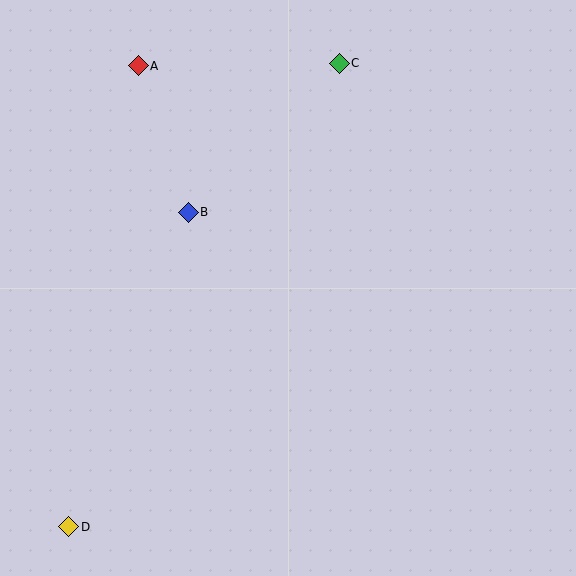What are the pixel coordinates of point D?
Point D is at (69, 527).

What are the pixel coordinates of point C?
Point C is at (339, 63).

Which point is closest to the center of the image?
Point B at (188, 212) is closest to the center.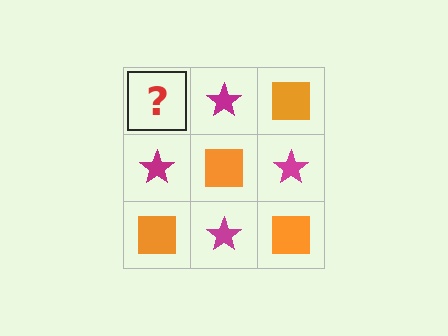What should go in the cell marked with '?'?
The missing cell should contain an orange square.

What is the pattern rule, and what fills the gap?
The rule is that it alternates orange square and magenta star in a checkerboard pattern. The gap should be filled with an orange square.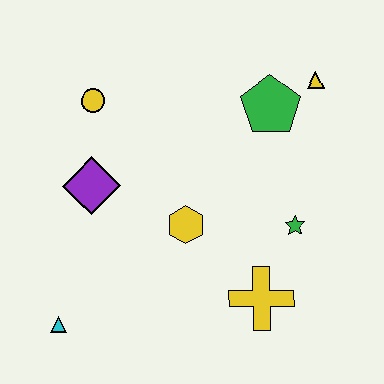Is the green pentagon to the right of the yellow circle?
Yes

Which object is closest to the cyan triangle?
The purple diamond is closest to the cyan triangle.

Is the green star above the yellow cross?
Yes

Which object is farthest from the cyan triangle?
The yellow triangle is farthest from the cyan triangle.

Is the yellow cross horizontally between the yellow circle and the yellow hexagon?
No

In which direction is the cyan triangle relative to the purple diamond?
The cyan triangle is below the purple diamond.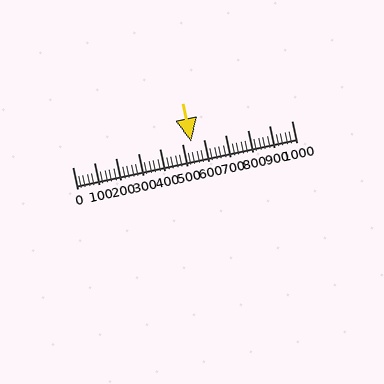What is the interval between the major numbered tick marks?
The major tick marks are spaced 100 units apart.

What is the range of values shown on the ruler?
The ruler shows values from 0 to 1000.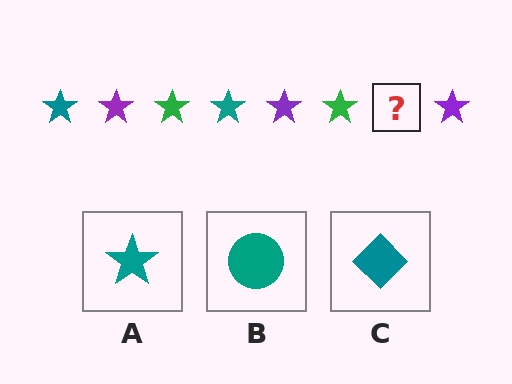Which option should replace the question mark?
Option A.